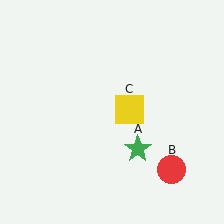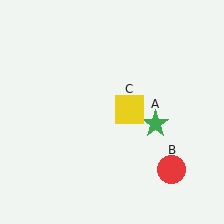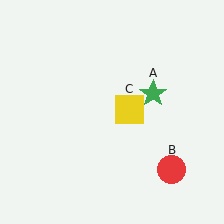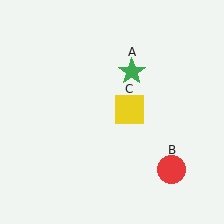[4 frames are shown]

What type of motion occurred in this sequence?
The green star (object A) rotated counterclockwise around the center of the scene.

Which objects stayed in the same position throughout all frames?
Red circle (object B) and yellow square (object C) remained stationary.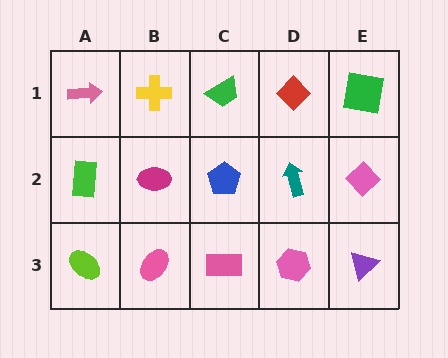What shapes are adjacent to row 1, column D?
A teal arrow (row 2, column D), a green trapezoid (row 1, column C), a green square (row 1, column E).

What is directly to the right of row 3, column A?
A pink ellipse.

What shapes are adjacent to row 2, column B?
A yellow cross (row 1, column B), a pink ellipse (row 3, column B), a green rectangle (row 2, column A), a blue pentagon (row 2, column C).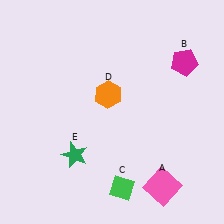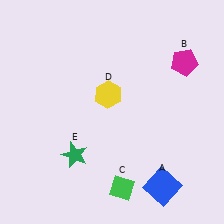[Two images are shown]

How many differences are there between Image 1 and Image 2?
There are 2 differences between the two images.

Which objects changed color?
A changed from pink to blue. D changed from orange to yellow.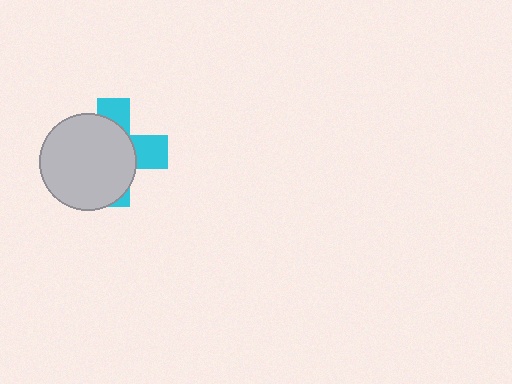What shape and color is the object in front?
The object in front is a light gray circle.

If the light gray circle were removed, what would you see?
You would see the complete cyan cross.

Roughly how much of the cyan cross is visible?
A small part of it is visible (roughly 34%).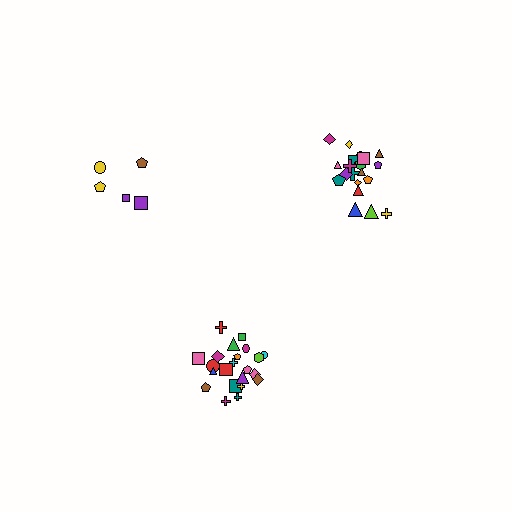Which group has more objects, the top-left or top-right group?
The top-right group.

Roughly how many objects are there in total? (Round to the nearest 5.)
Roughly 50 objects in total.